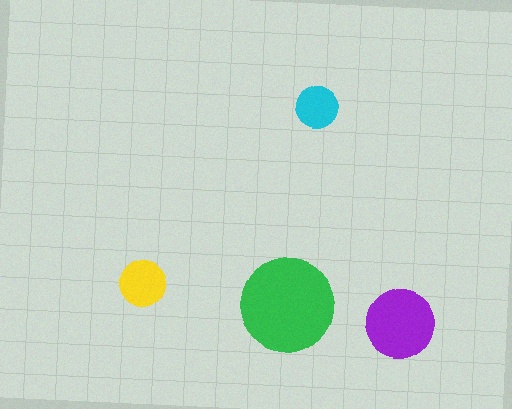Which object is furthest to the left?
The yellow circle is leftmost.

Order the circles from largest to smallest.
the green one, the purple one, the yellow one, the cyan one.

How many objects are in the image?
There are 4 objects in the image.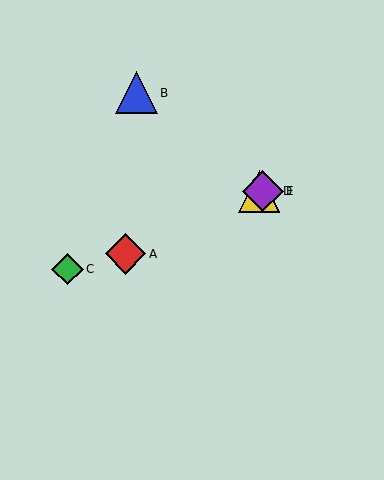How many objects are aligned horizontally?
2 objects (D, E) are aligned horizontally.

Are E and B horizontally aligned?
No, E is at y≈191 and B is at y≈93.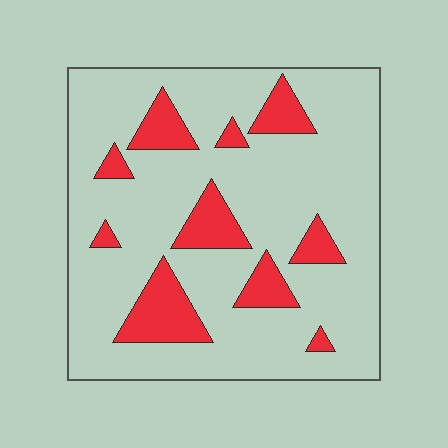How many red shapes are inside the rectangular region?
10.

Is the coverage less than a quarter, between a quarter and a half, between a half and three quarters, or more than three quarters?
Less than a quarter.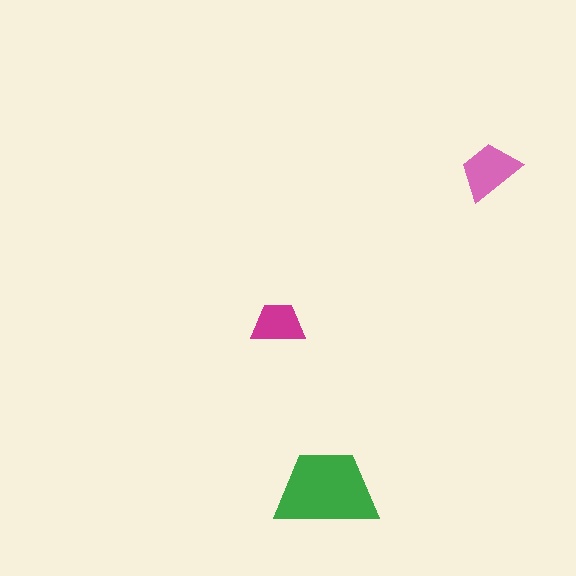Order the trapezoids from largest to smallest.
the green one, the pink one, the magenta one.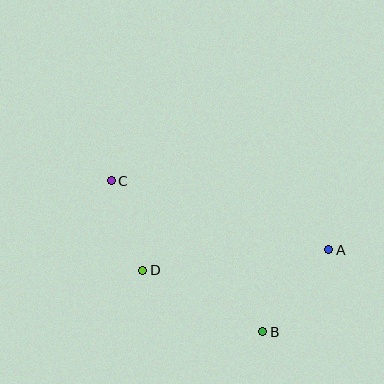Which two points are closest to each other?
Points C and D are closest to each other.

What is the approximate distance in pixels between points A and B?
The distance between A and B is approximately 105 pixels.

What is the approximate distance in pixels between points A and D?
The distance between A and D is approximately 187 pixels.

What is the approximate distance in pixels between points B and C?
The distance between B and C is approximately 214 pixels.